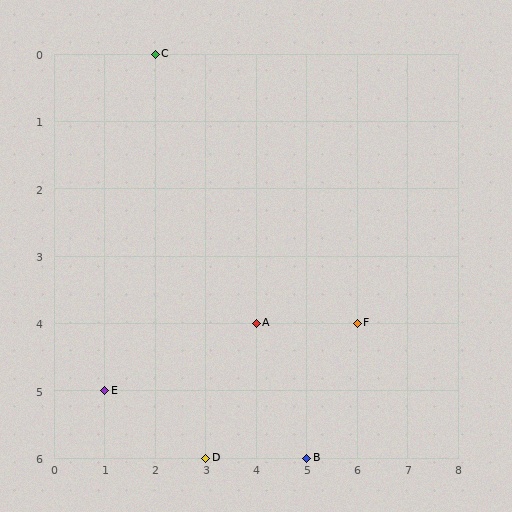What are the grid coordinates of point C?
Point C is at grid coordinates (2, 0).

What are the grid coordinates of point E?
Point E is at grid coordinates (1, 5).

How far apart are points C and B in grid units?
Points C and B are 3 columns and 6 rows apart (about 6.7 grid units diagonally).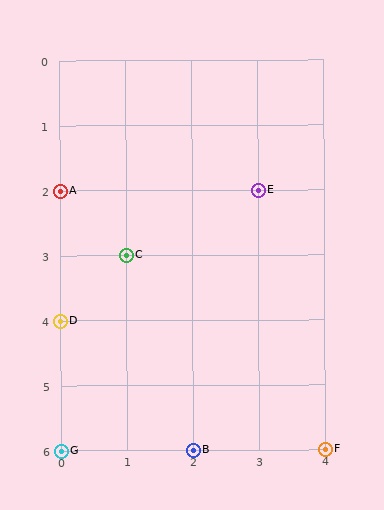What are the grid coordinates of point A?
Point A is at grid coordinates (0, 2).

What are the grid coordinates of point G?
Point G is at grid coordinates (0, 6).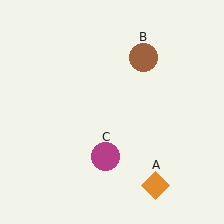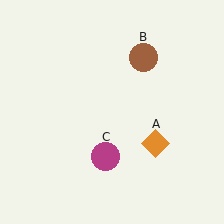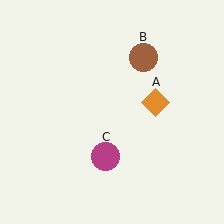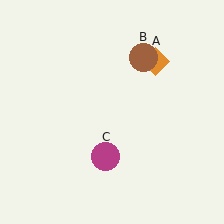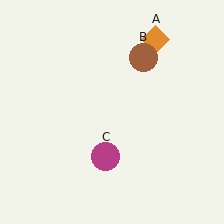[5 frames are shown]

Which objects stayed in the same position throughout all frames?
Brown circle (object B) and magenta circle (object C) remained stationary.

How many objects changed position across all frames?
1 object changed position: orange diamond (object A).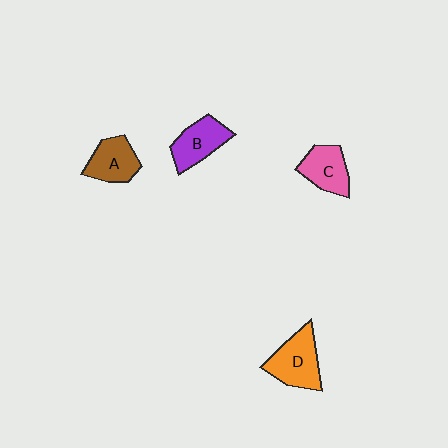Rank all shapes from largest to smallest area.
From largest to smallest: D (orange), B (purple), A (brown), C (pink).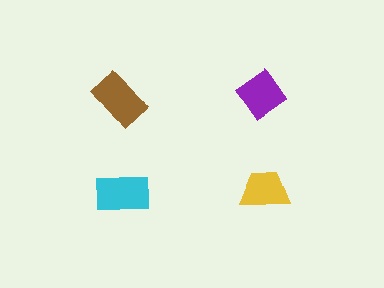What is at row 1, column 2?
A purple diamond.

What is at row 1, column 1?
A brown rectangle.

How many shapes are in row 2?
2 shapes.